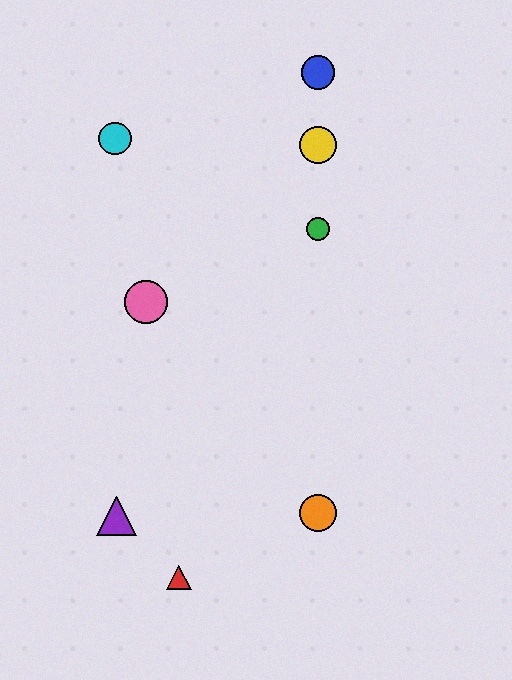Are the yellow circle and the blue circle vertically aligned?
Yes, both are at x≈318.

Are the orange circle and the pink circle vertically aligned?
No, the orange circle is at x≈318 and the pink circle is at x≈146.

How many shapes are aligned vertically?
4 shapes (the blue circle, the green circle, the yellow circle, the orange circle) are aligned vertically.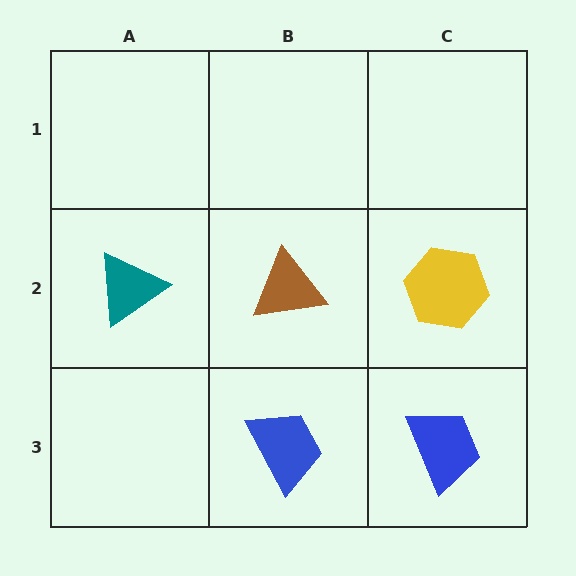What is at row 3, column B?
A blue trapezoid.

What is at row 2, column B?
A brown triangle.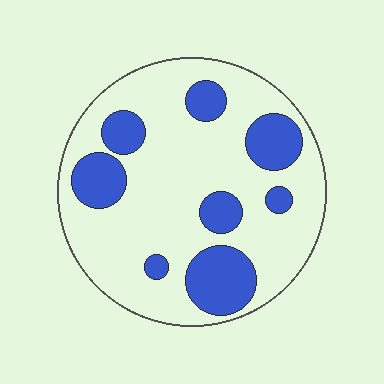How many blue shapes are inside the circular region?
8.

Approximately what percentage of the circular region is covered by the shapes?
Approximately 25%.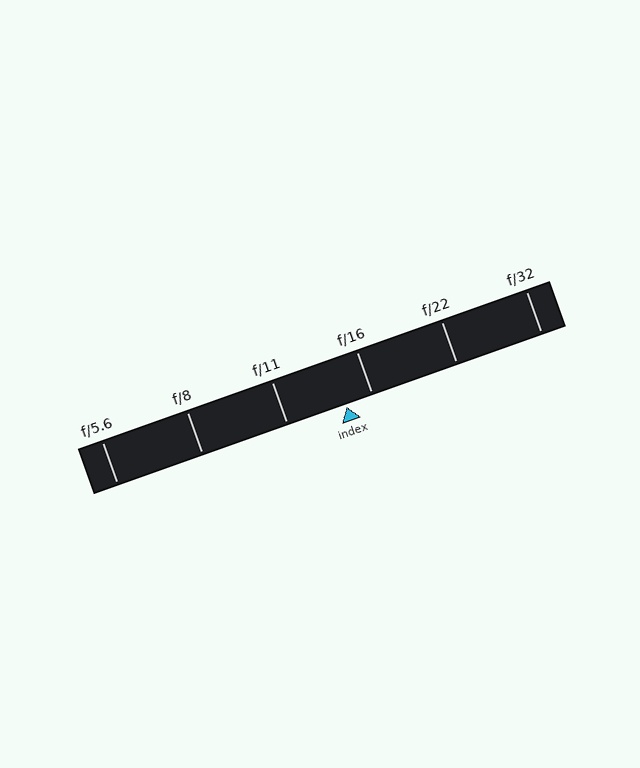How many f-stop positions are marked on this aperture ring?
There are 6 f-stop positions marked.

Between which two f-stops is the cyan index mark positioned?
The index mark is between f/11 and f/16.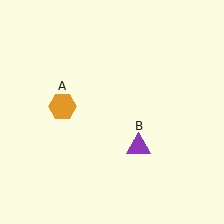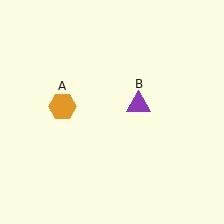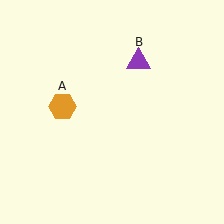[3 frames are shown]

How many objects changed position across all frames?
1 object changed position: purple triangle (object B).